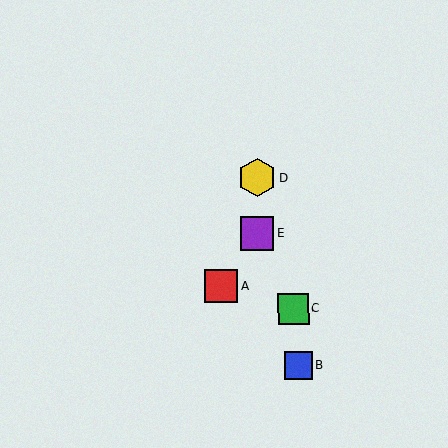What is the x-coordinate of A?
Object A is at x≈222.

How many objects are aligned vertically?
2 objects (D, E) are aligned vertically.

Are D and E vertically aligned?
Yes, both are at x≈257.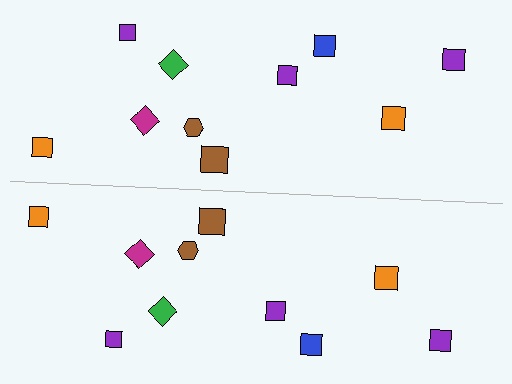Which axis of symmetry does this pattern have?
The pattern has a horizontal axis of symmetry running through the center of the image.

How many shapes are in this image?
There are 20 shapes in this image.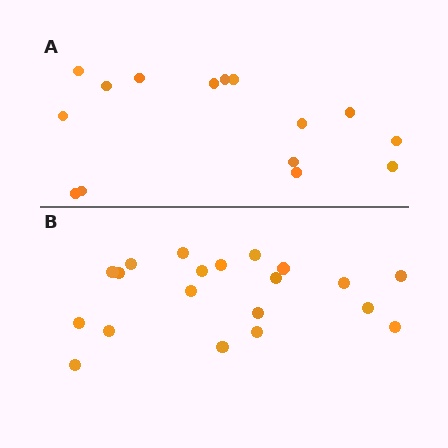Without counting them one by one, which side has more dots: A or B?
Region B (the bottom region) has more dots.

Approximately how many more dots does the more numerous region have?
Region B has about 5 more dots than region A.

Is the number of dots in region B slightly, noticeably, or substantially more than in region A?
Region B has noticeably more, but not dramatically so. The ratio is roughly 1.3 to 1.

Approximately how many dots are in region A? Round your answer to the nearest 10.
About 20 dots. (The exact count is 15, which rounds to 20.)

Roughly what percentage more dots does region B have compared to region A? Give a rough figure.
About 35% more.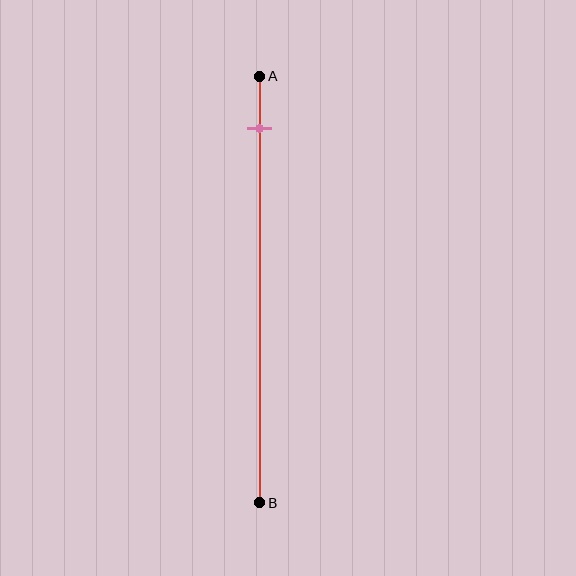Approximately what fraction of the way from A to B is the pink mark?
The pink mark is approximately 10% of the way from A to B.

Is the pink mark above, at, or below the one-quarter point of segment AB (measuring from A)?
The pink mark is above the one-quarter point of segment AB.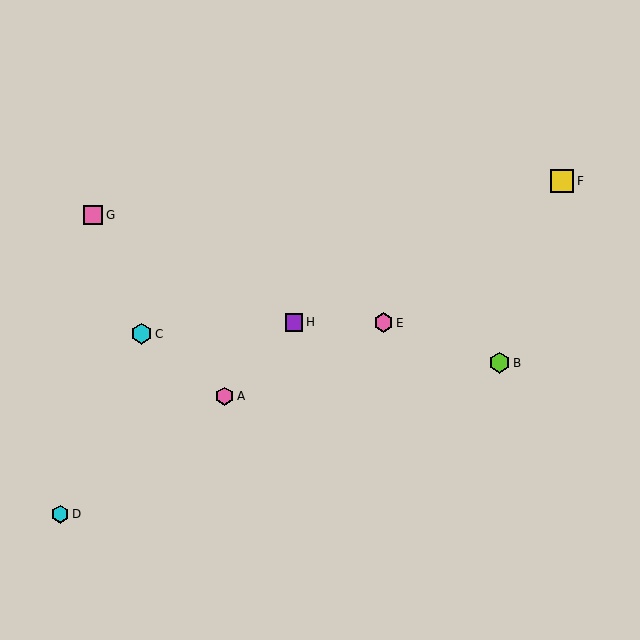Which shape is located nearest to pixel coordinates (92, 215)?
The pink square (labeled G) at (93, 215) is nearest to that location.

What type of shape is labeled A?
Shape A is a pink hexagon.